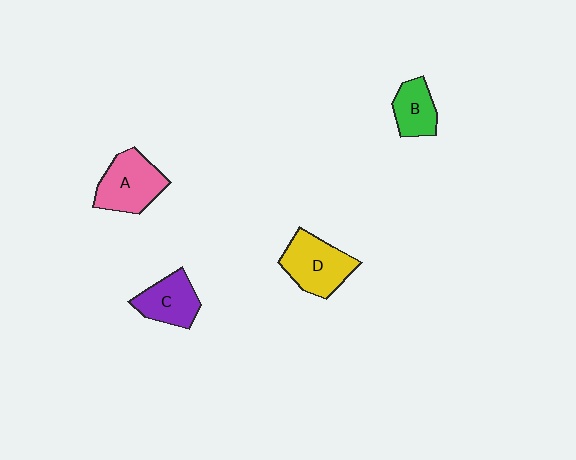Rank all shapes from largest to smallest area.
From largest to smallest: D (yellow), A (pink), C (purple), B (green).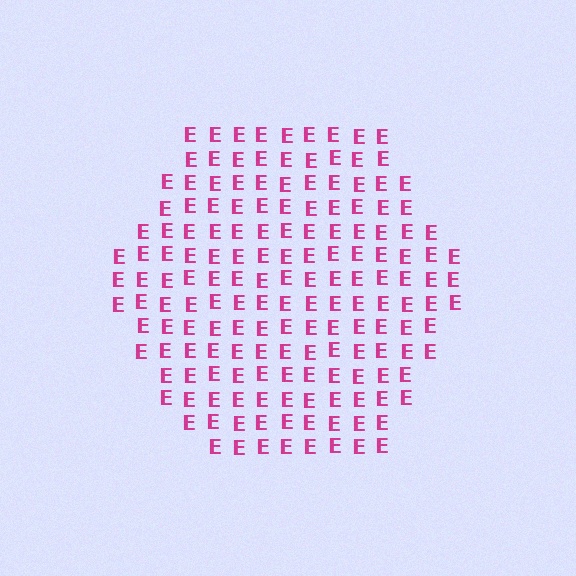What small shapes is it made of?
It is made of small letter E's.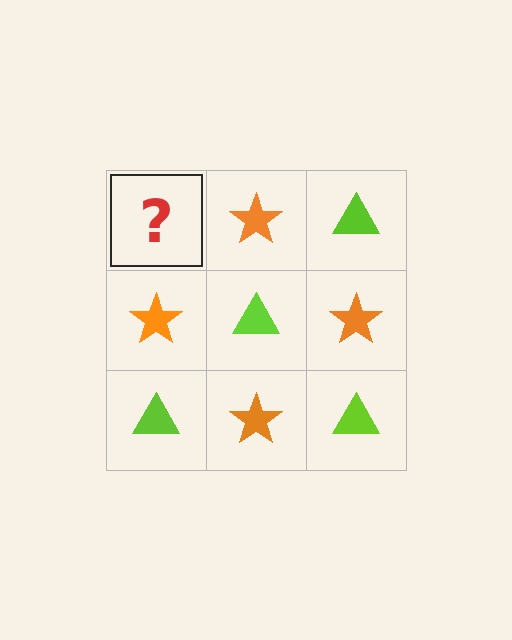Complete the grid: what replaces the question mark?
The question mark should be replaced with a lime triangle.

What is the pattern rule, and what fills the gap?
The rule is that it alternates lime triangle and orange star in a checkerboard pattern. The gap should be filled with a lime triangle.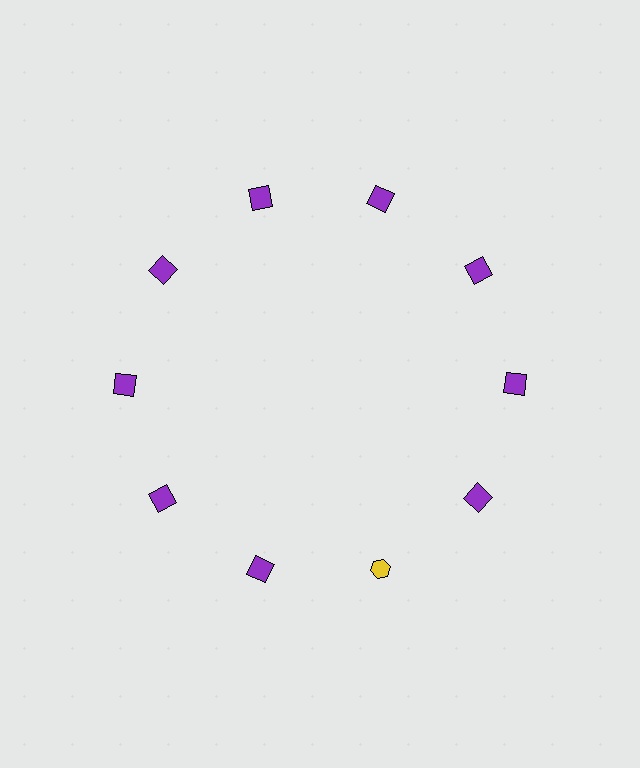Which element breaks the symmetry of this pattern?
The yellow hexagon at roughly the 5 o'clock position breaks the symmetry. All other shapes are purple squares.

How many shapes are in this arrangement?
There are 10 shapes arranged in a ring pattern.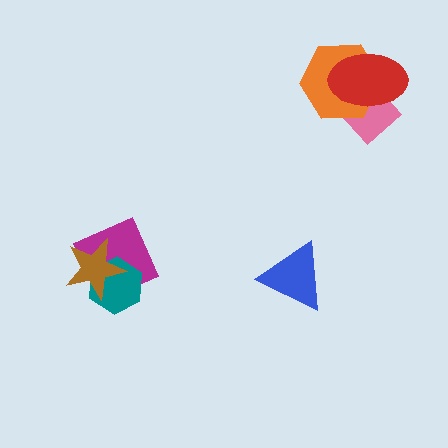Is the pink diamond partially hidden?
Yes, it is partially covered by another shape.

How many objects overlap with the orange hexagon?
2 objects overlap with the orange hexagon.